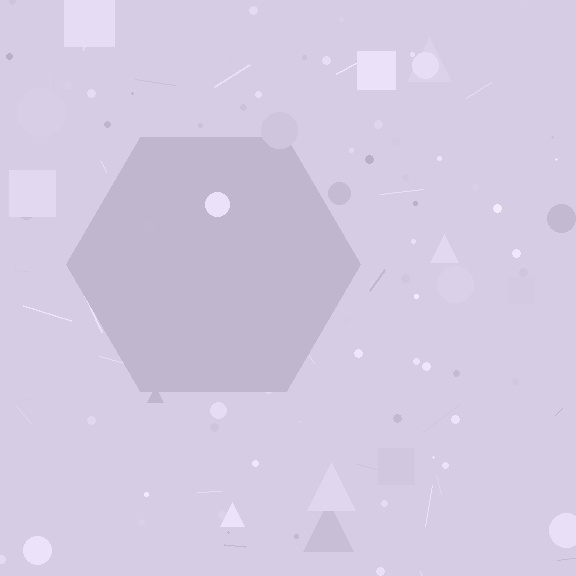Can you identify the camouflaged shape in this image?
The camouflaged shape is a hexagon.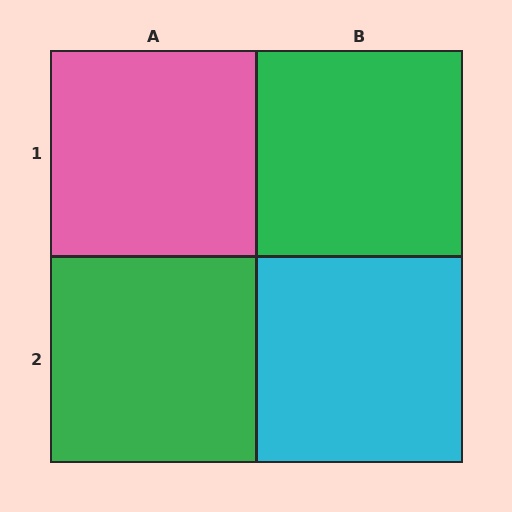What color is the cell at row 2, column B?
Cyan.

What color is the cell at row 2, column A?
Green.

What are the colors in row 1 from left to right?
Pink, green.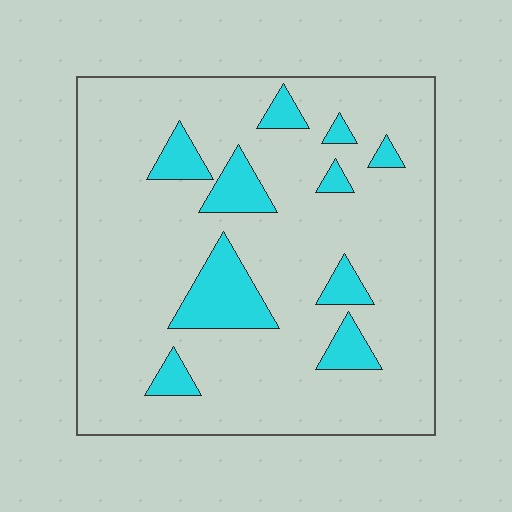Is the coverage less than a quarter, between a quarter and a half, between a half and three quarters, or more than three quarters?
Less than a quarter.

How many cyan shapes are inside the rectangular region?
10.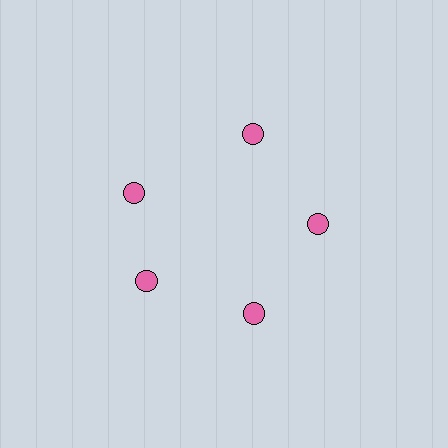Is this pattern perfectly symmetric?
No. The 5 pink circles are arranged in a ring, but one element near the 10 o'clock position is rotated out of alignment along the ring, breaking the 5-fold rotational symmetry.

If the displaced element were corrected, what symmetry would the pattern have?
It would have 5-fold rotational symmetry — the pattern would map onto itself every 72 degrees.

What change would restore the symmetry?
The symmetry would be restored by rotating it back into even spacing with its neighbors so that all 5 circles sit at equal angles and equal distance from the center.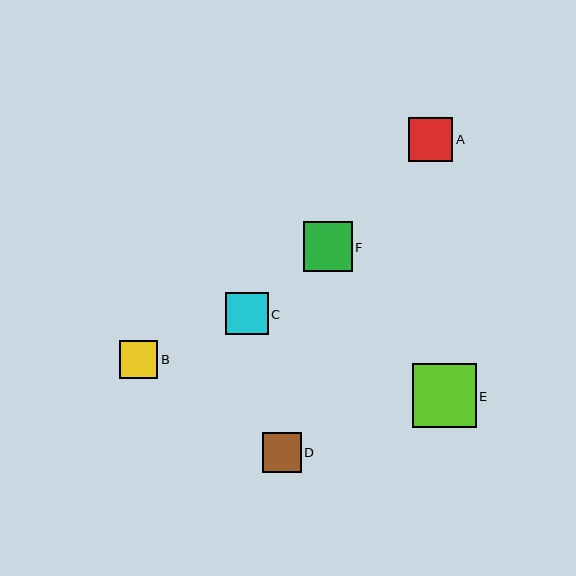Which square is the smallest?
Square B is the smallest with a size of approximately 38 pixels.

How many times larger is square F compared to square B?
Square F is approximately 1.3 times the size of square B.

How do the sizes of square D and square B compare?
Square D and square B are approximately the same size.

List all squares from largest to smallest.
From largest to smallest: E, F, A, C, D, B.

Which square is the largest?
Square E is the largest with a size of approximately 64 pixels.